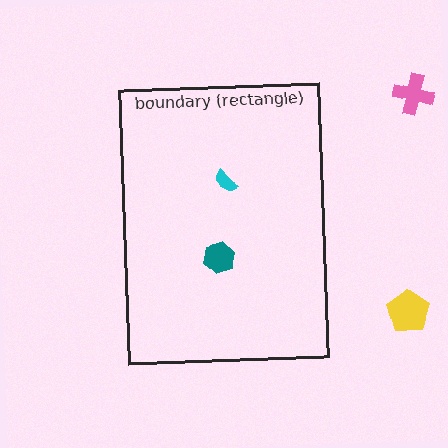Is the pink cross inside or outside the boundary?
Outside.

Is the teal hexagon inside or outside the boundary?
Inside.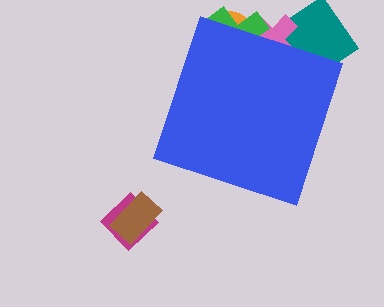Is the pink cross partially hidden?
Yes, the pink cross is partially hidden behind the blue diamond.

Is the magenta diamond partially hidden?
No, the magenta diamond is fully visible.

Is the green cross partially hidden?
Yes, the green cross is partially hidden behind the blue diamond.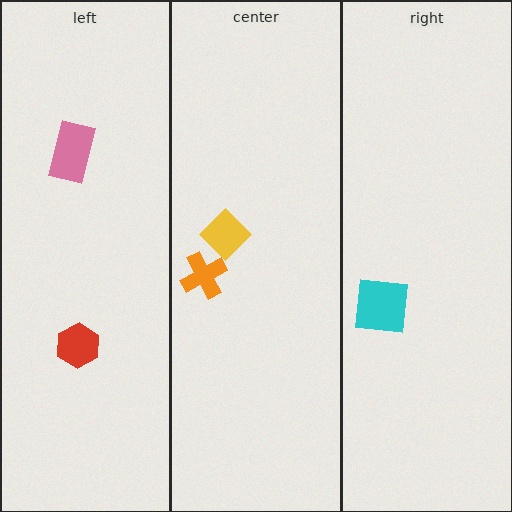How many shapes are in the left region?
2.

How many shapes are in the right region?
1.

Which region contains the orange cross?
The center region.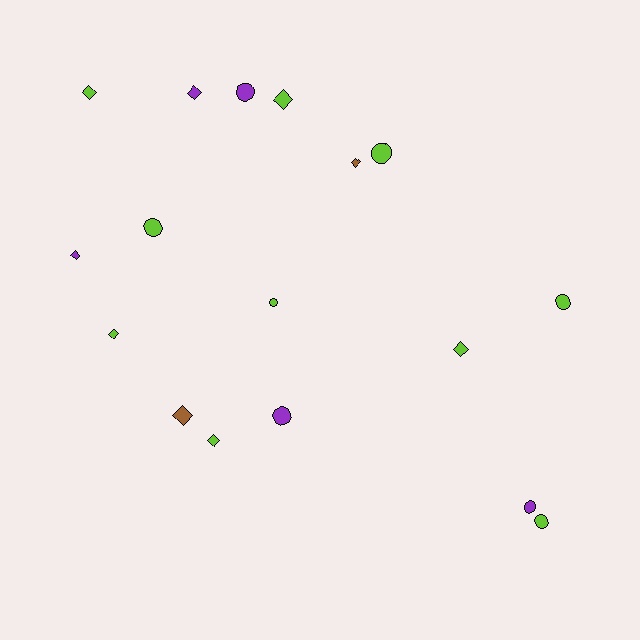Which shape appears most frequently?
Diamond, with 9 objects.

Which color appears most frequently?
Lime, with 10 objects.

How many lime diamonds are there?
There are 5 lime diamonds.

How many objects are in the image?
There are 17 objects.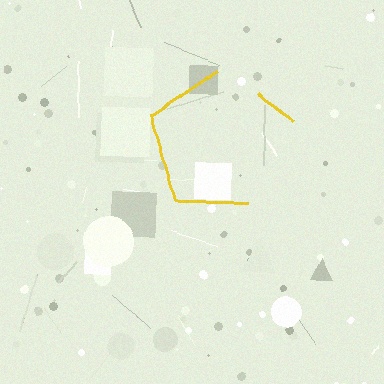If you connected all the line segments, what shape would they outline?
They would outline a pentagon.